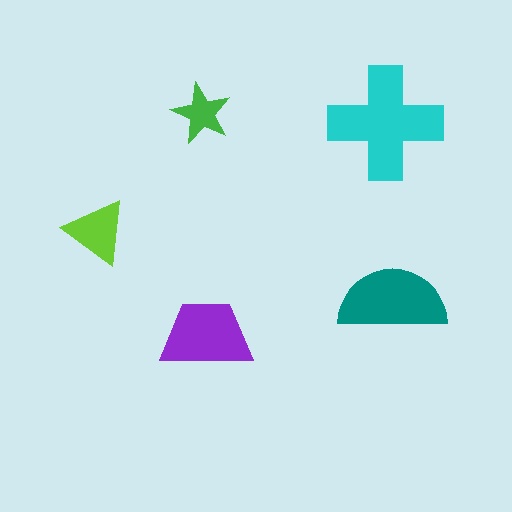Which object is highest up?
The green star is topmost.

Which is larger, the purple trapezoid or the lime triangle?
The purple trapezoid.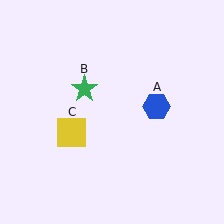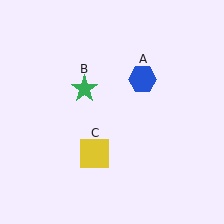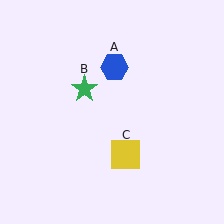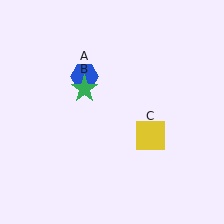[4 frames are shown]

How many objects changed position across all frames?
2 objects changed position: blue hexagon (object A), yellow square (object C).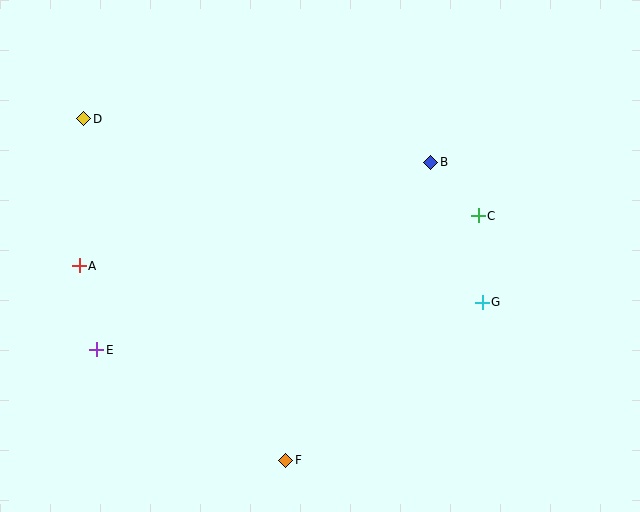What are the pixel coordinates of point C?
Point C is at (478, 216).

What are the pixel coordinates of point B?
Point B is at (431, 162).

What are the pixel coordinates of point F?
Point F is at (286, 460).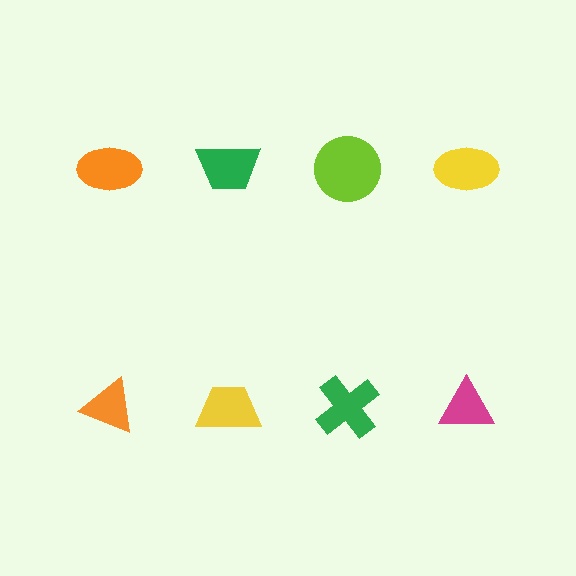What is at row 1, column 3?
A lime circle.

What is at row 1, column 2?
A green trapezoid.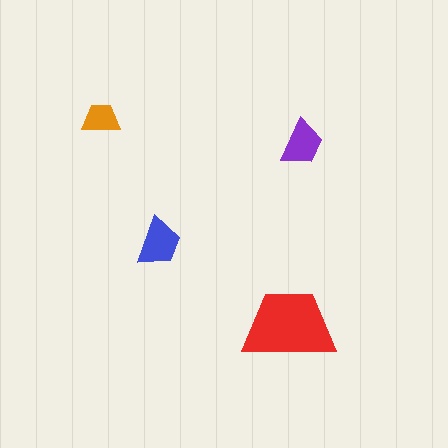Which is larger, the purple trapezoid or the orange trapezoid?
The purple one.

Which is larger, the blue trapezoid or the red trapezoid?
The red one.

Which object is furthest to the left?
The orange trapezoid is leftmost.